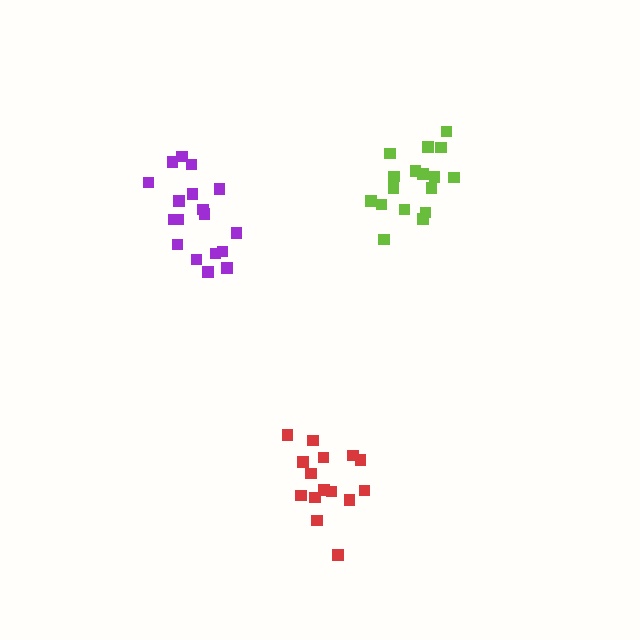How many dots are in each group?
Group 1: 17 dots, Group 2: 15 dots, Group 3: 18 dots (50 total).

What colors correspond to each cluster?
The clusters are colored: lime, red, purple.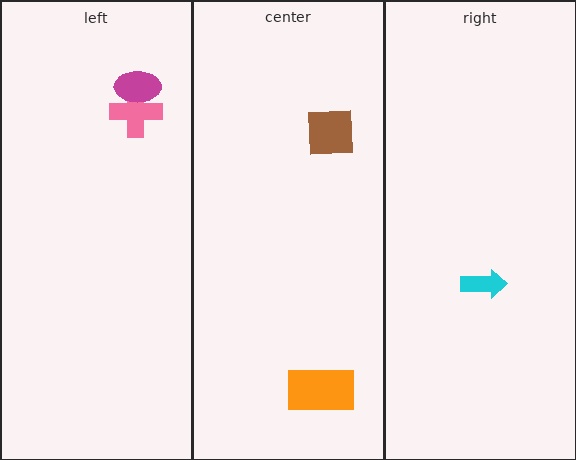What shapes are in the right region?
The cyan arrow.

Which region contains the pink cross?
The left region.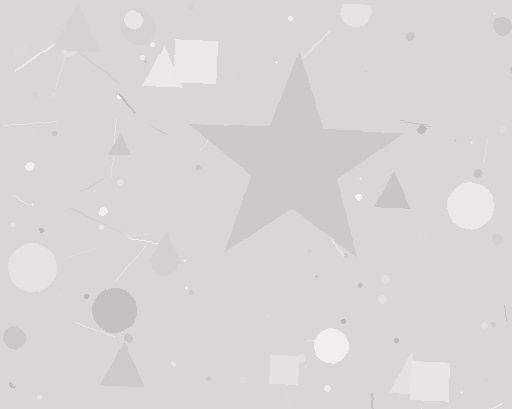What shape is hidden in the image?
A star is hidden in the image.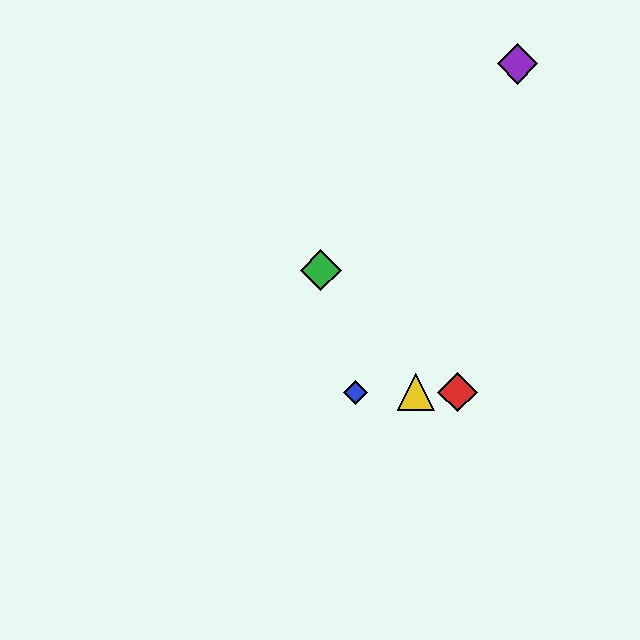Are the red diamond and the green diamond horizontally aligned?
No, the red diamond is at y≈392 and the green diamond is at y≈270.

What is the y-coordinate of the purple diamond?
The purple diamond is at y≈64.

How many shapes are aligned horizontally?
3 shapes (the red diamond, the blue diamond, the yellow triangle) are aligned horizontally.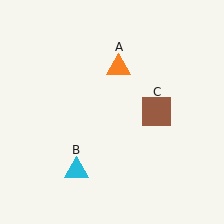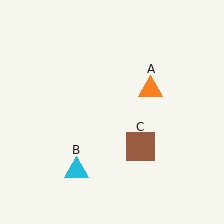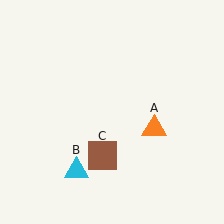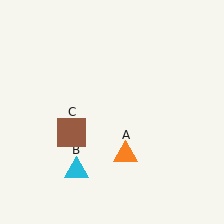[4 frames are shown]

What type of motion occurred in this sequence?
The orange triangle (object A), brown square (object C) rotated clockwise around the center of the scene.